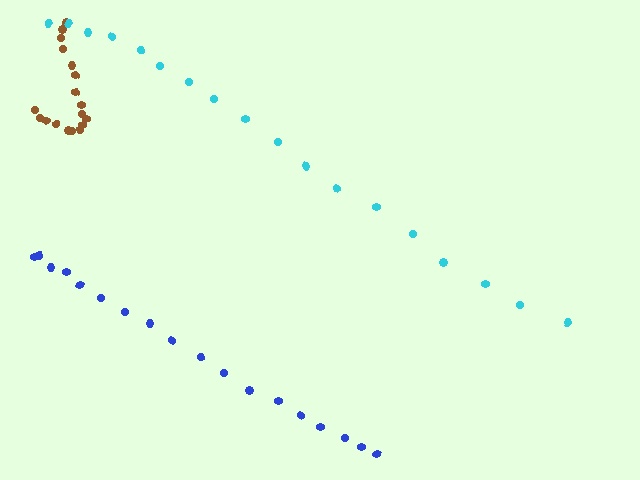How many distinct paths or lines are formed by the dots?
There are 3 distinct paths.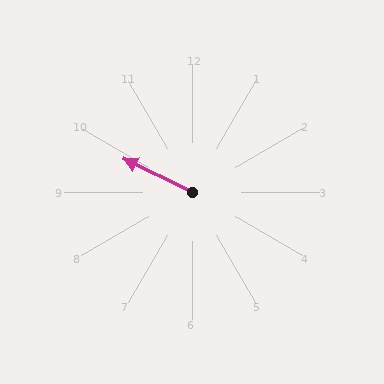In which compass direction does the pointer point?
Northwest.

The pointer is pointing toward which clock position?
Roughly 10 o'clock.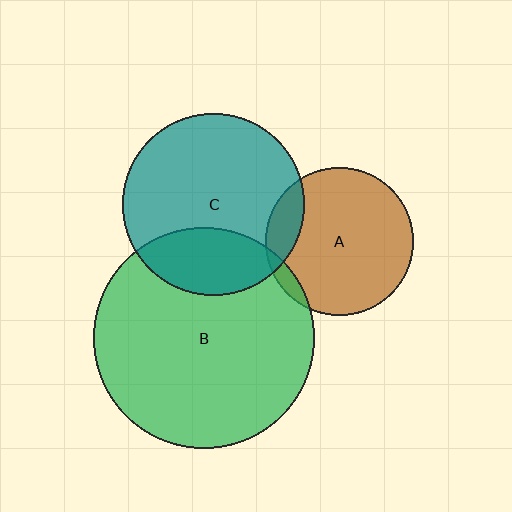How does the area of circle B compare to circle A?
Approximately 2.2 times.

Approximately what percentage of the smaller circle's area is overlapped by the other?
Approximately 5%.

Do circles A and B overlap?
Yes.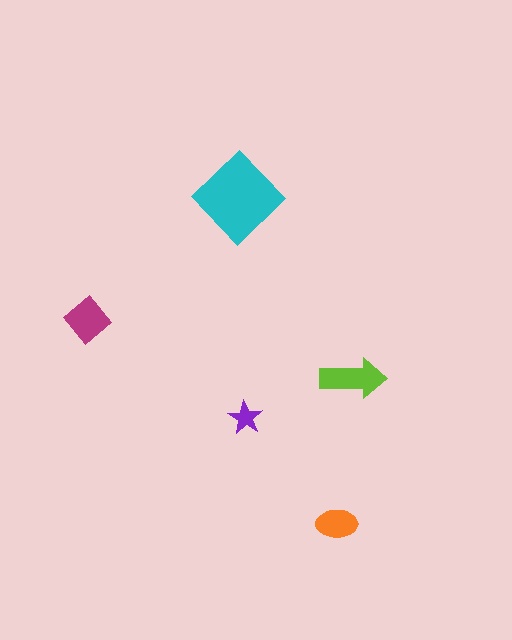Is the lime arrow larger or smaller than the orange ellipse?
Larger.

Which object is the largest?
The cyan diamond.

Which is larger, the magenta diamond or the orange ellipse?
The magenta diamond.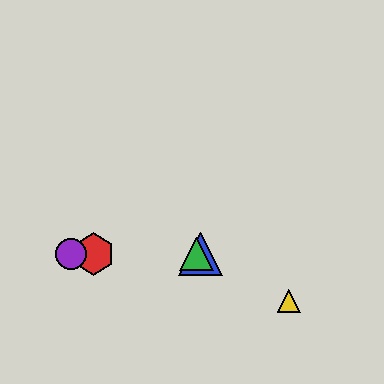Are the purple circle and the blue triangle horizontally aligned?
Yes, both are at y≈254.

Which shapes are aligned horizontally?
The red hexagon, the blue triangle, the green triangle, the purple circle are aligned horizontally.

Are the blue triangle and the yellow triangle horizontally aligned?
No, the blue triangle is at y≈254 and the yellow triangle is at y≈301.